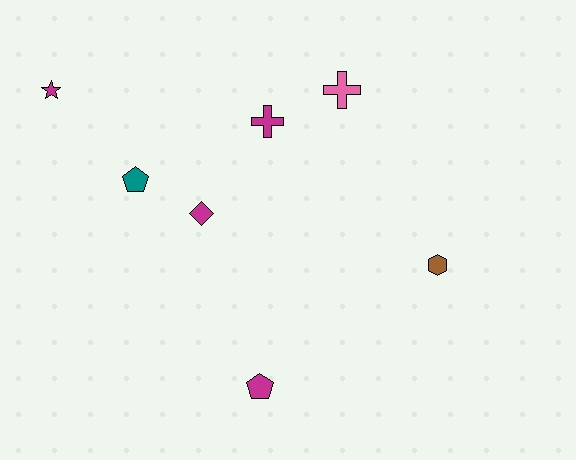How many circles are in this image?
There are no circles.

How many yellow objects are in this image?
There are no yellow objects.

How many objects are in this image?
There are 7 objects.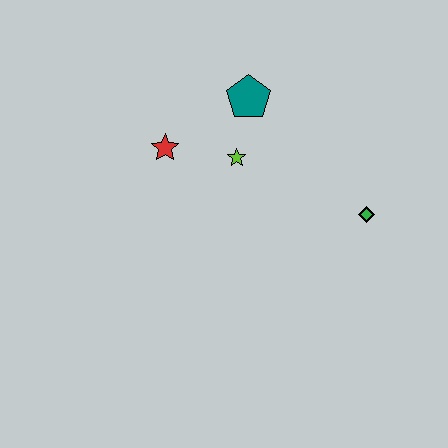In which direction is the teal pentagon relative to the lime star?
The teal pentagon is above the lime star.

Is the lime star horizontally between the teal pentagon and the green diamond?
No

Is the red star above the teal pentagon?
No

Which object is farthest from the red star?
The green diamond is farthest from the red star.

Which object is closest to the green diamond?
The lime star is closest to the green diamond.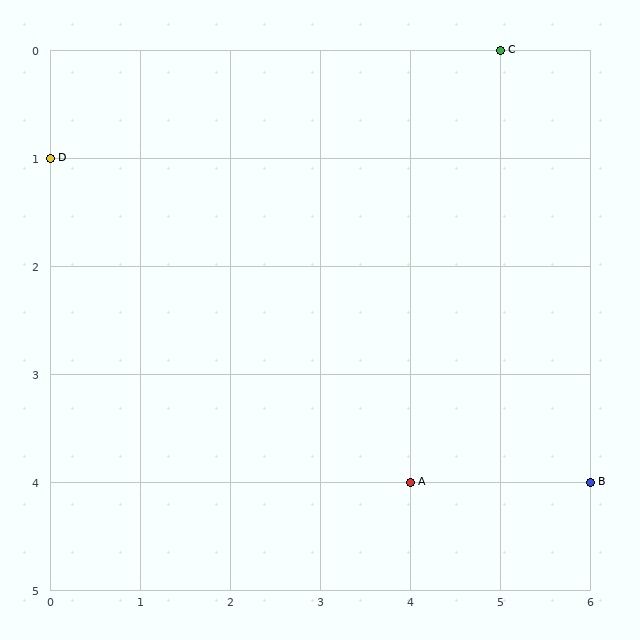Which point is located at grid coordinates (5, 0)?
Point C is at (5, 0).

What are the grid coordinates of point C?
Point C is at grid coordinates (5, 0).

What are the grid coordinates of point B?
Point B is at grid coordinates (6, 4).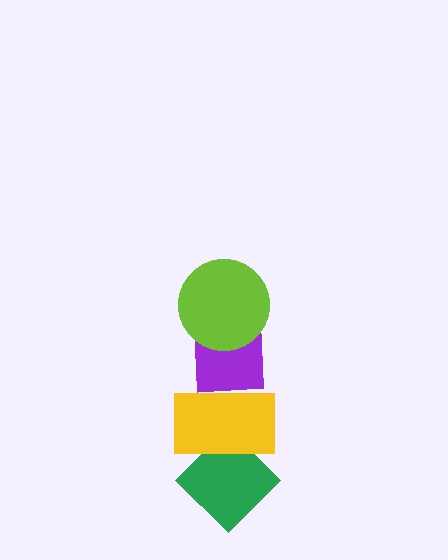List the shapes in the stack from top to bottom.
From top to bottom: the lime circle, the purple square, the yellow rectangle, the green diamond.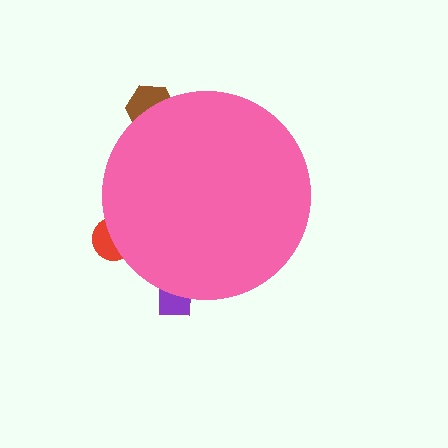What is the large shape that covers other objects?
A pink circle.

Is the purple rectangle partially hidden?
Yes, the purple rectangle is partially hidden behind the pink circle.